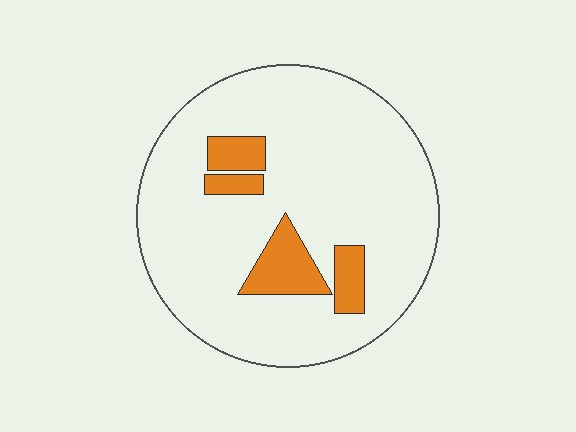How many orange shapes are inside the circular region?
4.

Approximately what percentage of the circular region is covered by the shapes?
Approximately 15%.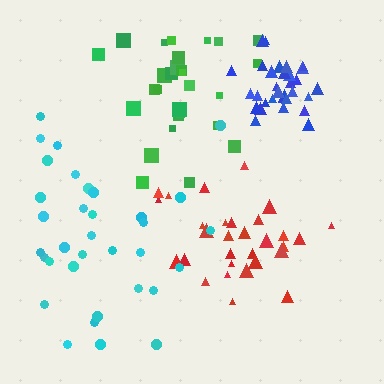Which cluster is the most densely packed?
Blue.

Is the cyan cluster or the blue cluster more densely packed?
Blue.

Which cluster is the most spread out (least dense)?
Green.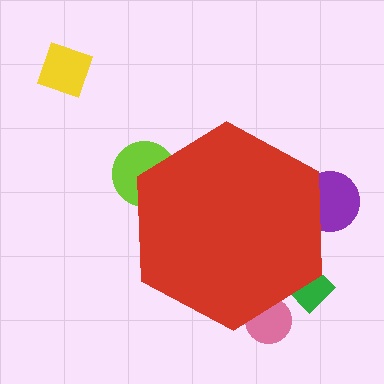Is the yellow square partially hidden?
No, the yellow square is fully visible.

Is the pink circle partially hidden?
Yes, the pink circle is partially hidden behind the red hexagon.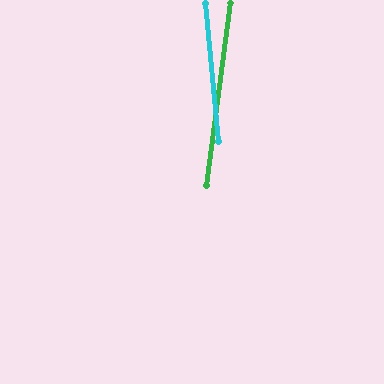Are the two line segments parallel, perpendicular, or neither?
Neither parallel nor perpendicular — they differ by about 13°.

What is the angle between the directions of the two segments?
Approximately 13 degrees.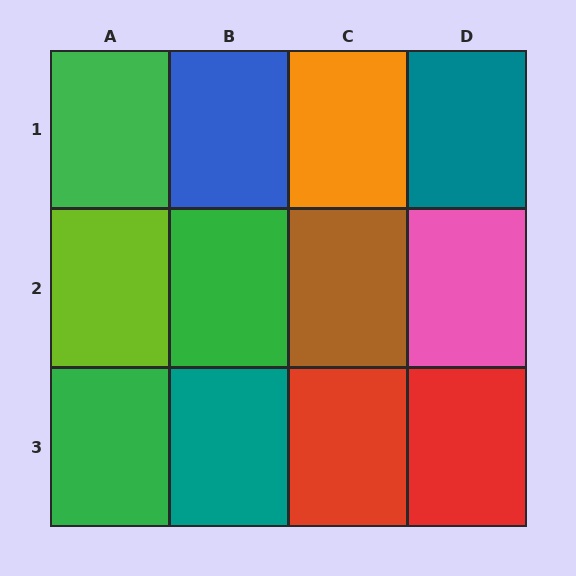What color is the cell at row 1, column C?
Orange.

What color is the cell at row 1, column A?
Green.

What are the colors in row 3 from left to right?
Green, teal, red, red.